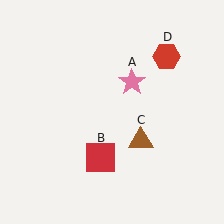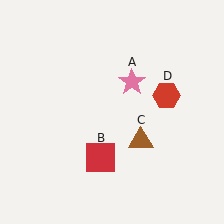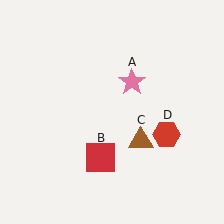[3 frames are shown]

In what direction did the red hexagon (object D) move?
The red hexagon (object D) moved down.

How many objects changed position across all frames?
1 object changed position: red hexagon (object D).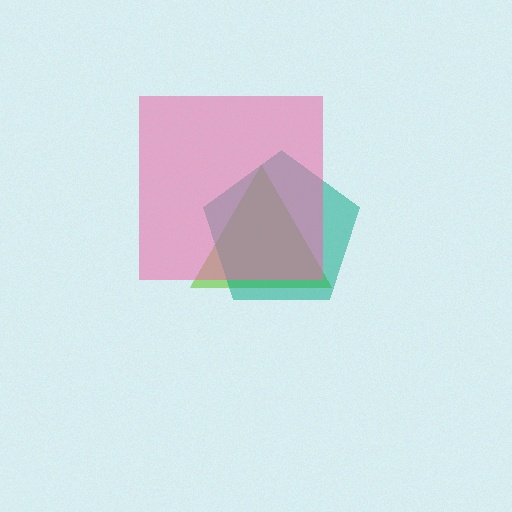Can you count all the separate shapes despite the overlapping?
Yes, there are 3 separate shapes.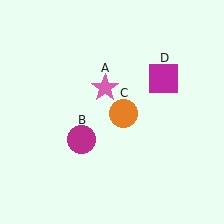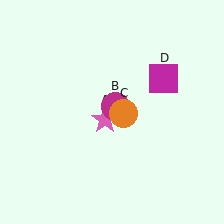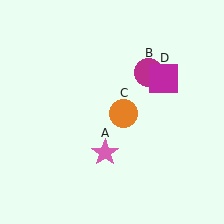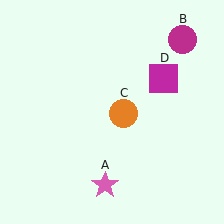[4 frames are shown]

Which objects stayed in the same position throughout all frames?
Orange circle (object C) and magenta square (object D) remained stationary.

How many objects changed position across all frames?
2 objects changed position: pink star (object A), magenta circle (object B).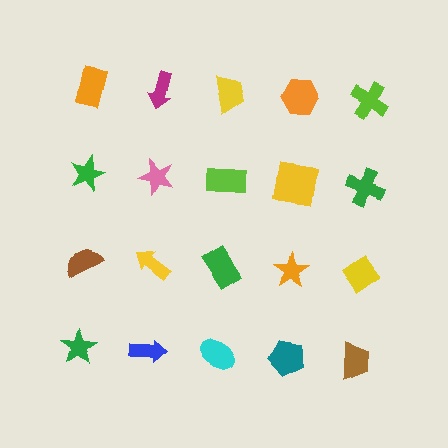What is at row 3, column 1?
A brown semicircle.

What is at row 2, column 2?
A pink star.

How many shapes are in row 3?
5 shapes.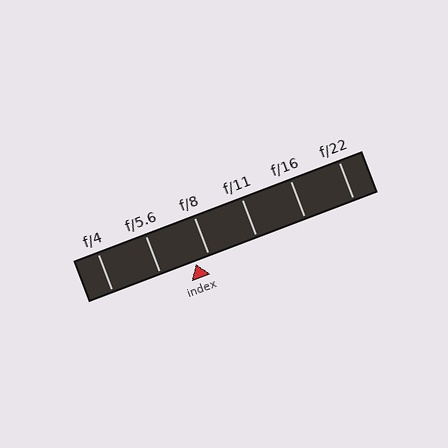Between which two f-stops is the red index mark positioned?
The index mark is between f/5.6 and f/8.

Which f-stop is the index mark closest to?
The index mark is closest to f/8.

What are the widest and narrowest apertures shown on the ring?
The widest aperture shown is f/4 and the narrowest is f/22.